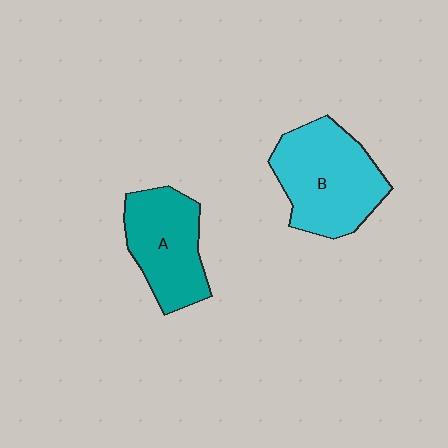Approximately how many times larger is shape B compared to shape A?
Approximately 1.3 times.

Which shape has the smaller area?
Shape A (teal).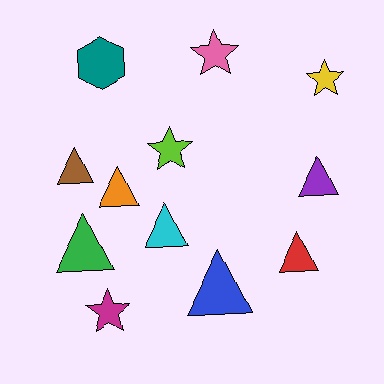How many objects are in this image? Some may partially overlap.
There are 12 objects.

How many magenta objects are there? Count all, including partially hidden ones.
There is 1 magenta object.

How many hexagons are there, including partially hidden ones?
There is 1 hexagon.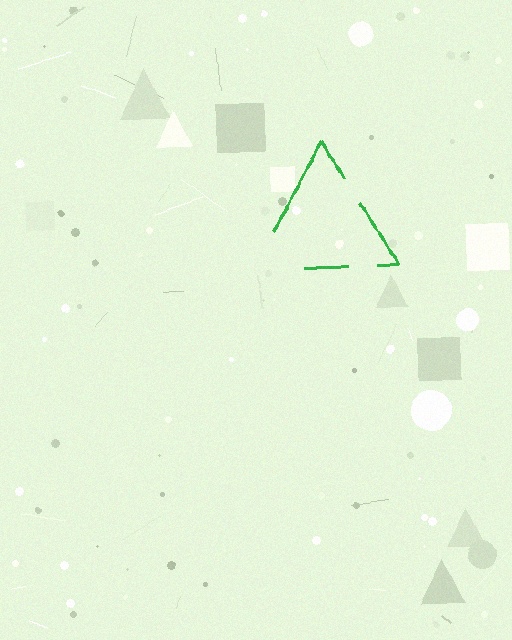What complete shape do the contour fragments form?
The contour fragments form a triangle.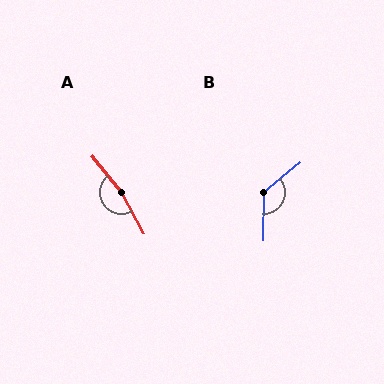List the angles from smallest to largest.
B (130°), A (170°).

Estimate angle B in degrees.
Approximately 130 degrees.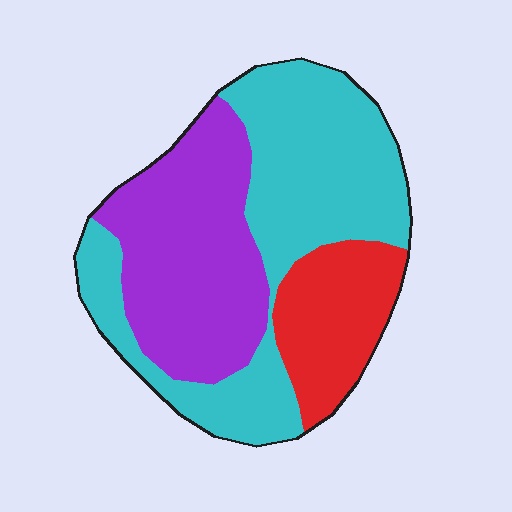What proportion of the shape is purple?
Purple covers about 35% of the shape.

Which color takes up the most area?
Cyan, at roughly 45%.